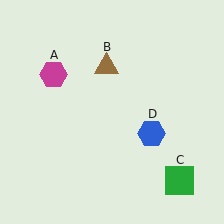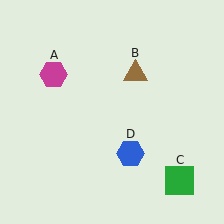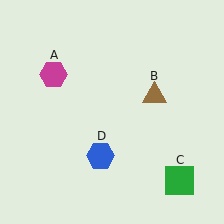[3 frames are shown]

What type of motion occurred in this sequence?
The brown triangle (object B), blue hexagon (object D) rotated clockwise around the center of the scene.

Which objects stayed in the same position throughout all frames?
Magenta hexagon (object A) and green square (object C) remained stationary.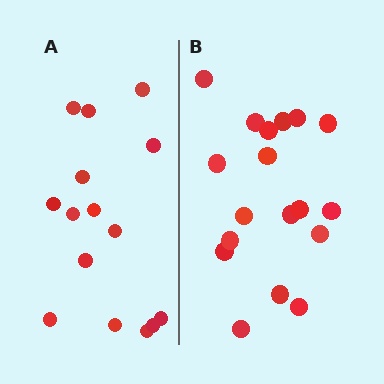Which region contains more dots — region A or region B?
Region B (the right region) has more dots.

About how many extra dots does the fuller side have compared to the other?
Region B has just a few more — roughly 2 or 3 more dots than region A.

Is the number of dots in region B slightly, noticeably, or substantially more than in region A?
Region B has only slightly more — the two regions are fairly close. The ratio is roughly 1.2 to 1.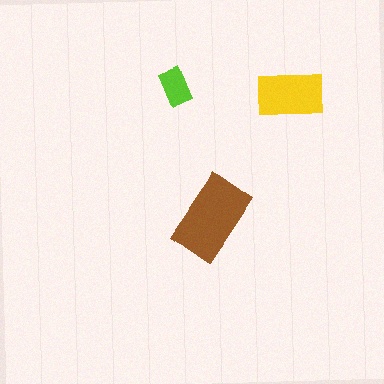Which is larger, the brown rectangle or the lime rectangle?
The brown one.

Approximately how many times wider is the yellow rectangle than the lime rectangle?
About 1.5 times wider.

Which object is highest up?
The lime rectangle is topmost.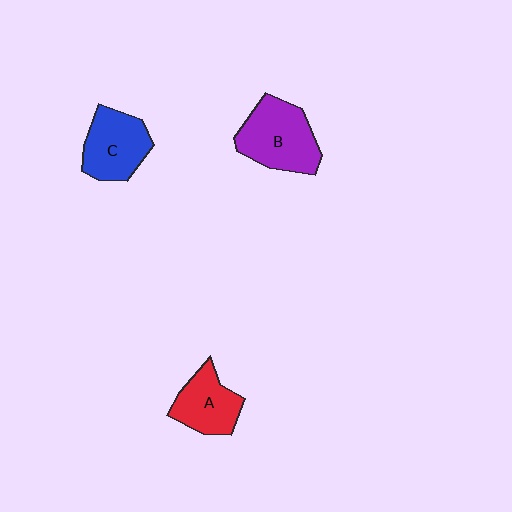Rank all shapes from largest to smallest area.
From largest to smallest: B (purple), C (blue), A (red).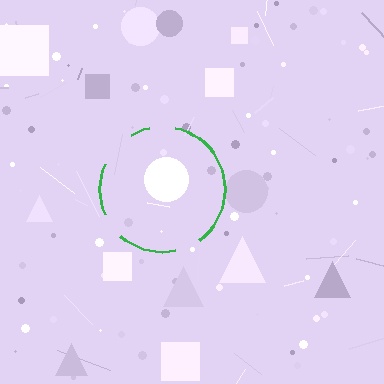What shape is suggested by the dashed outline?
The dashed outline suggests a circle.